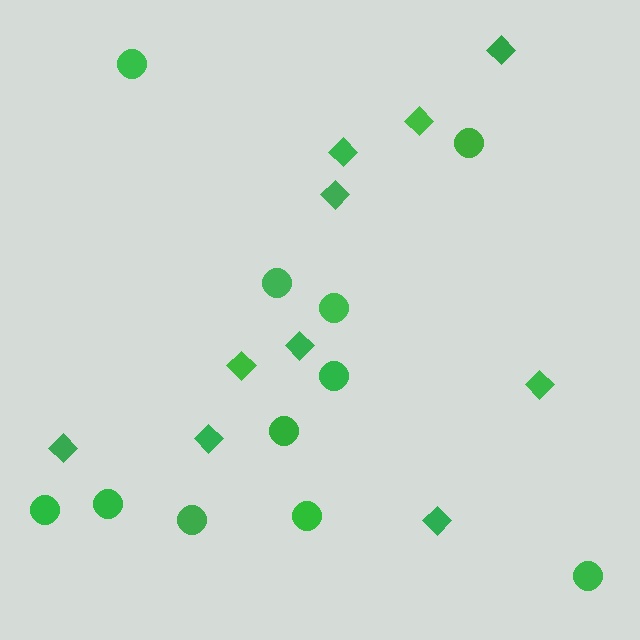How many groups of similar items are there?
There are 2 groups: one group of diamonds (10) and one group of circles (11).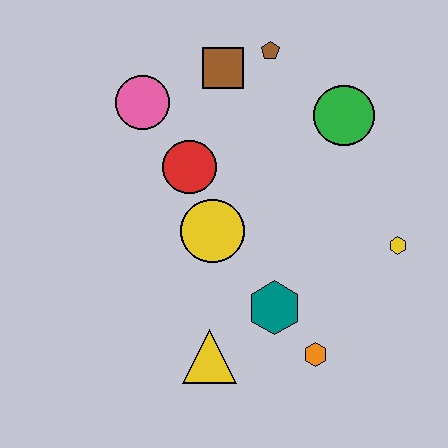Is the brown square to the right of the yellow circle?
Yes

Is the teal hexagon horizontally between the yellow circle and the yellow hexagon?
Yes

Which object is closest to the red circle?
The yellow circle is closest to the red circle.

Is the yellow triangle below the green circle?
Yes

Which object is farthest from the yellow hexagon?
The pink circle is farthest from the yellow hexagon.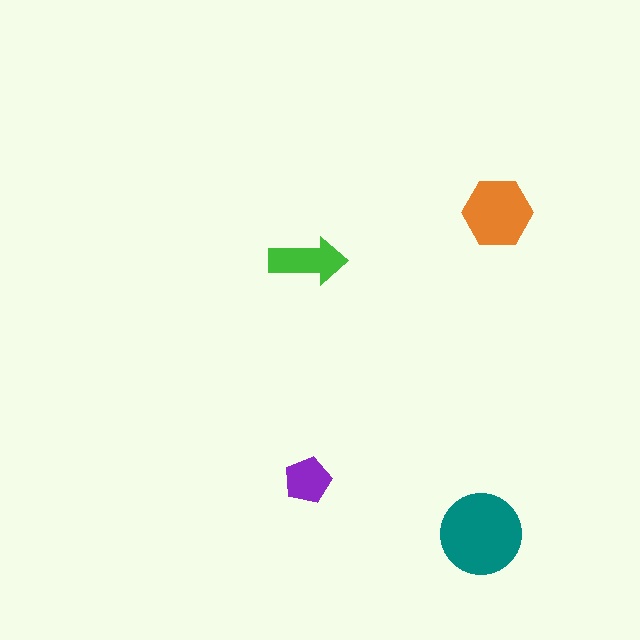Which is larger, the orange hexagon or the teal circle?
The teal circle.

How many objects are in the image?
There are 4 objects in the image.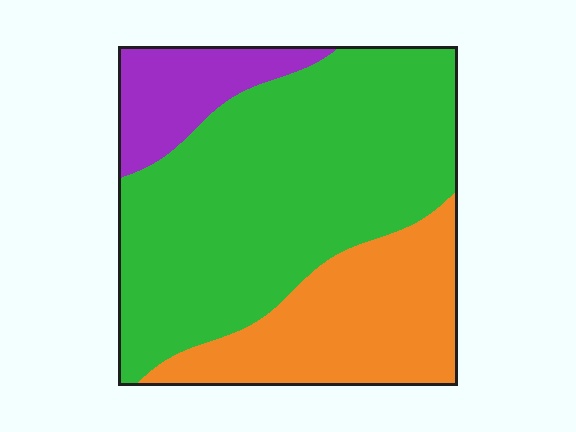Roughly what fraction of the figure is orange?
Orange covers around 25% of the figure.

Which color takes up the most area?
Green, at roughly 60%.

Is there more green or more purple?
Green.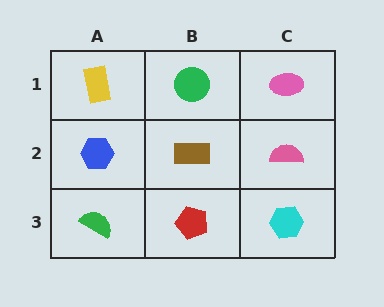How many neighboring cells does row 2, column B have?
4.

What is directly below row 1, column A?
A blue hexagon.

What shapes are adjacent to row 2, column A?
A yellow rectangle (row 1, column A), a green semicircle (row 3, column A), a brown rectangle (row 2, column B).